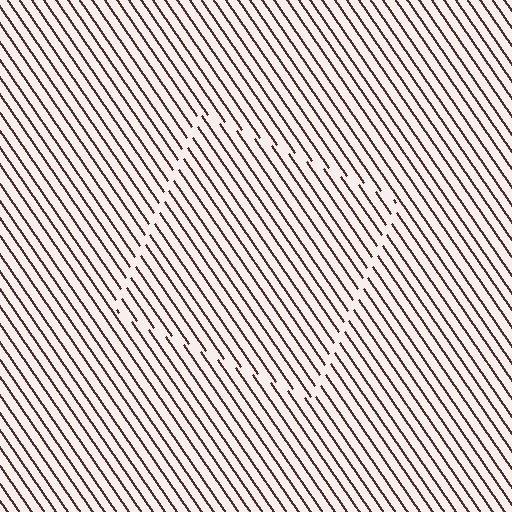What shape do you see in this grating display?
An illusory square. The interior of the shape contains the same grating, shifted by half a period — the contour is defined by the phase discontinuity where line-ends from the inner and outer gratings abut.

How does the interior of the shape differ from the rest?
The interior of the shape contains the same grating, shifted by half a period — the contour is defined by the phase discontinuity where line-ends from the inner and outer gratings abut.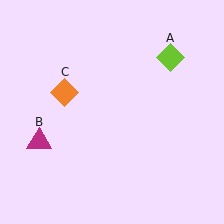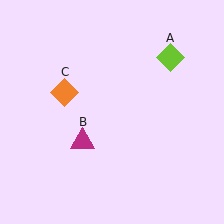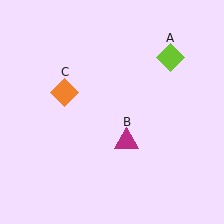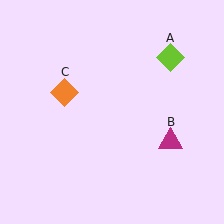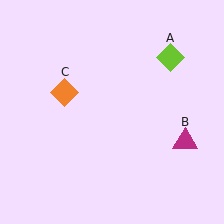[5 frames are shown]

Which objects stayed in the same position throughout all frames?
Lime diamond (object A) and orange diamond (object C) remained stationary.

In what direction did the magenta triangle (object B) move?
The magenta triangle (object B) moved right.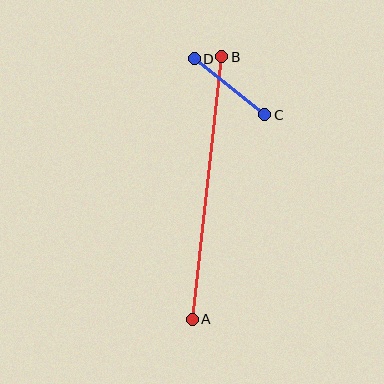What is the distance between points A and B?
The distance is approximately 264 pixels.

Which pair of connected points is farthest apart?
Points A and B are farthest apart.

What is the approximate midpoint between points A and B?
The midpoint is at approximately (207, 188) pixels.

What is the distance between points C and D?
The distance is approximately 90 pixels.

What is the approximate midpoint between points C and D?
The midpoint is at approximately (229, 87) pixels.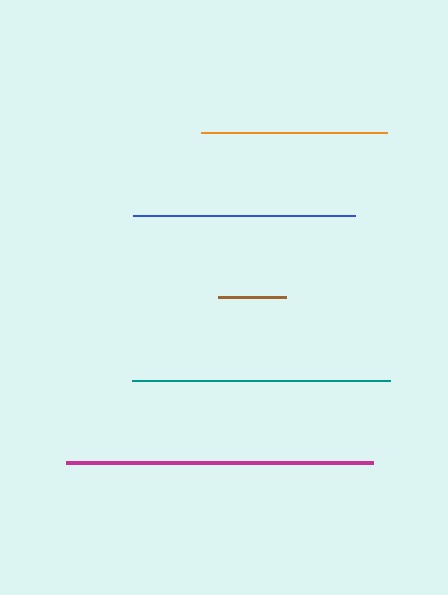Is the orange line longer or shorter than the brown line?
The orange line is longer than the brown line.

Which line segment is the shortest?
The brown line is the shortest at approximately 69 pixels.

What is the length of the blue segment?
The blue segment is approximately 223 pixels long.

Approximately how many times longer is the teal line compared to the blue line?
The teal line is approximately 1.2 times the length of the blue line.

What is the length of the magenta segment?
The magenta segment is approximately 307 pixels long.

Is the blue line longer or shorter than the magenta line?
The magenta line is longer than the blue line.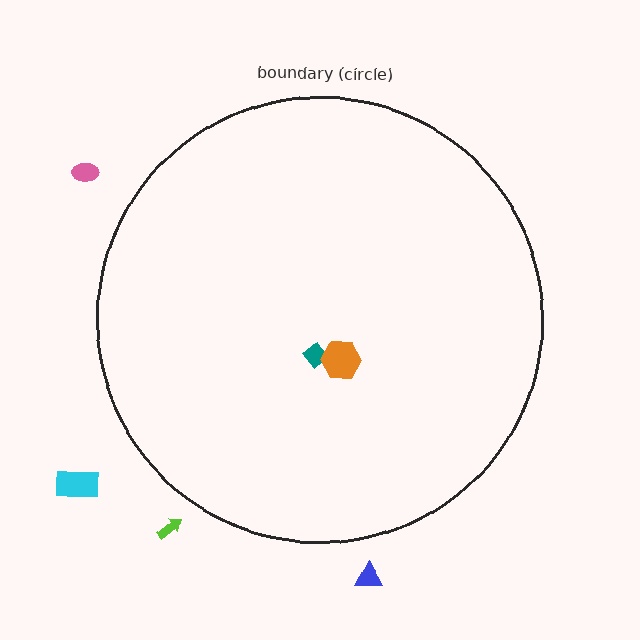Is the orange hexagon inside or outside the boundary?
Inside.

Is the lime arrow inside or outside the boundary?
Outside.